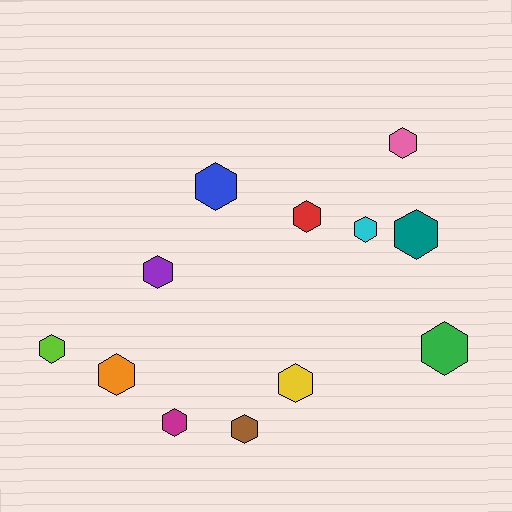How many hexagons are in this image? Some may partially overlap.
There are 12 hexagons.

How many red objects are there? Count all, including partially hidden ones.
There is 1 red object.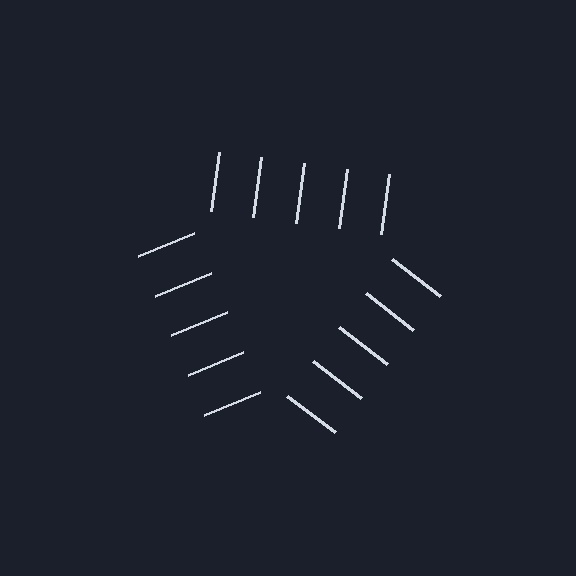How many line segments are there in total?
15 — 5 along each of the 3 edges.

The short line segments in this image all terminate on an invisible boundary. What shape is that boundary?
An illusory triangle — the line segments terminate on its edges but no continuous stroke is drawn.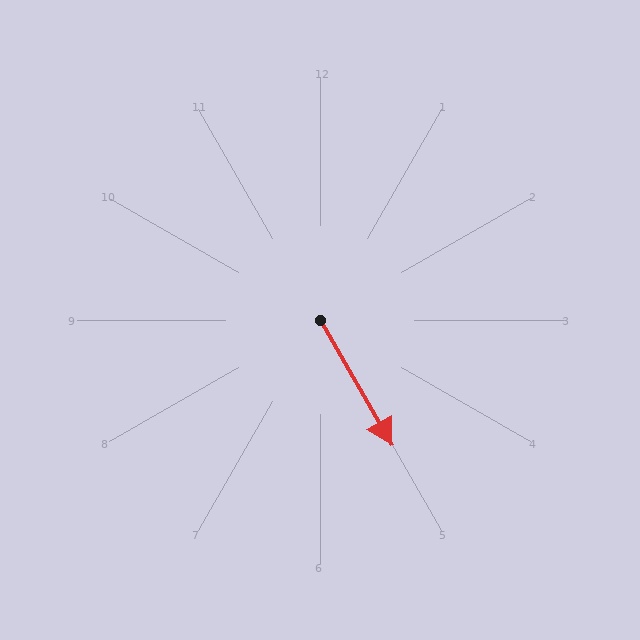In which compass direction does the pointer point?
Southeast.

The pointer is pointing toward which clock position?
Roughly 5 o'clock.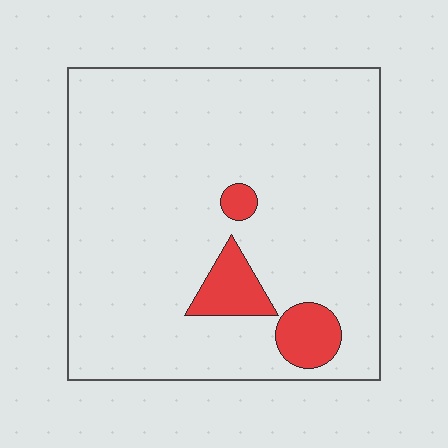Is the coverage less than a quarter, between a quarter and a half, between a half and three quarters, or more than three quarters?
Less than a quarter.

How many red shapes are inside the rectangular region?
3.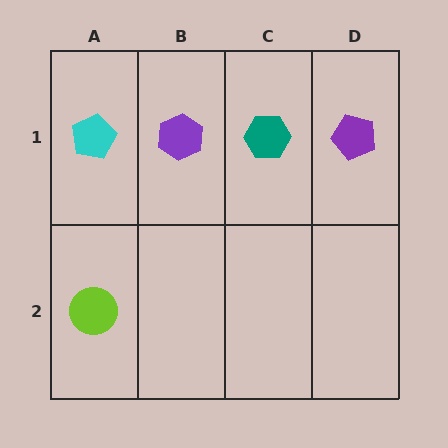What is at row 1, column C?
A teal hexagon.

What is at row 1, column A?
A cyan pentagon.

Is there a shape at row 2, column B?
No, that cell is empty.